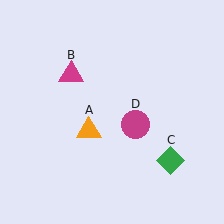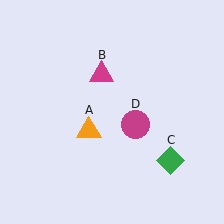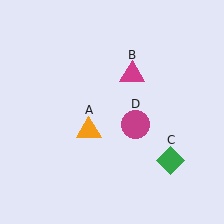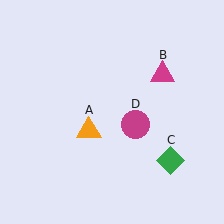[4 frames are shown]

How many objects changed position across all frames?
1 object changed position: magenta triangle (object B).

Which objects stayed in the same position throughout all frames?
Orange triangle (object A) and green diamond (object C) and magenta circle (object D) remained stationary.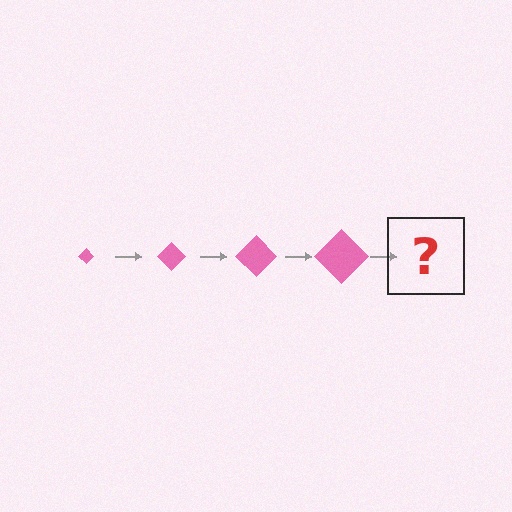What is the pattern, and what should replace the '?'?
The pattern is that the diamond gets progressively larger each step. The '?' should be a pink diamond, larger than the previous one.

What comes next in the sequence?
The next element should be a pink diamond, larger than the previous one.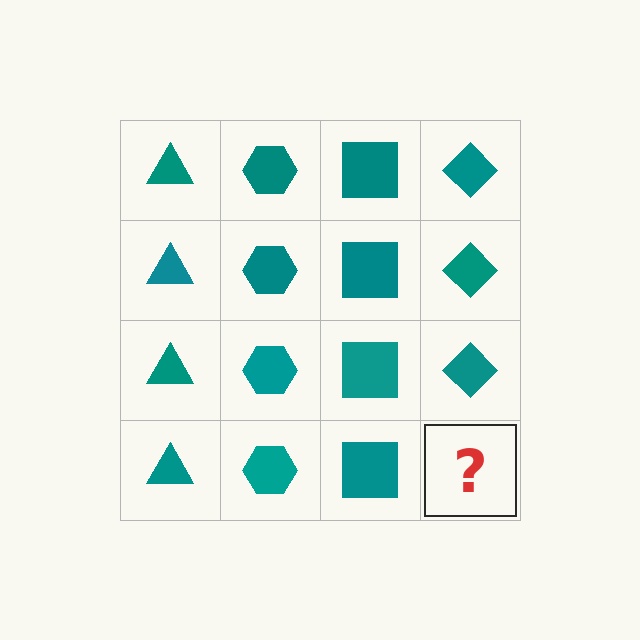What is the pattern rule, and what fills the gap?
The rule is that each column has a consistent shape. The gap should be filled with a teal diamond.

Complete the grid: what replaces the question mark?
The question mark should be replaced with a teal diamond.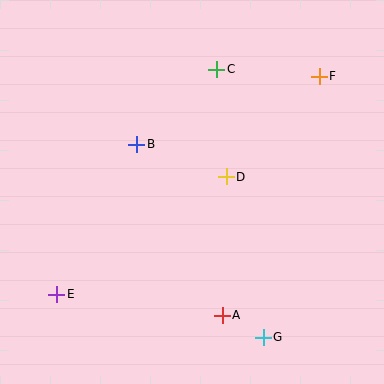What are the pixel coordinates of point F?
Point F is at (319, 76).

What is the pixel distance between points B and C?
The distance between B and C is 110 pixels.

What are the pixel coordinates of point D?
Point D is at (226, 177).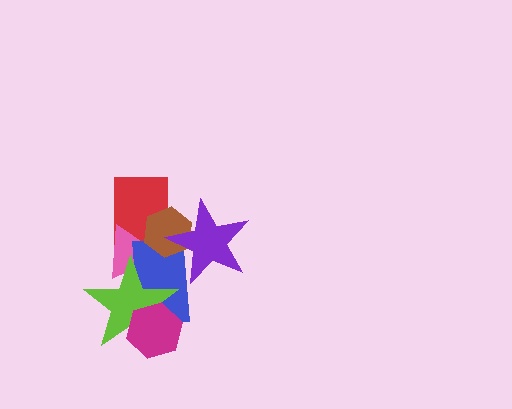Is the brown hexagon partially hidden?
Yes, it is partially covered by another shape.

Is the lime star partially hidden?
Yes, it is partially covered by another shape.